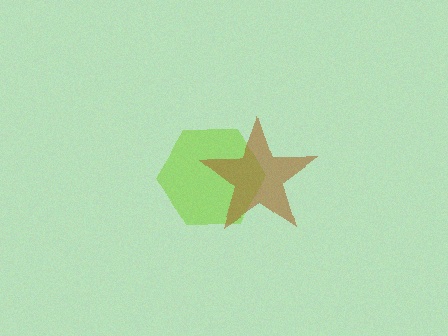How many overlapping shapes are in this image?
There are 2 overlapping shapes in the image.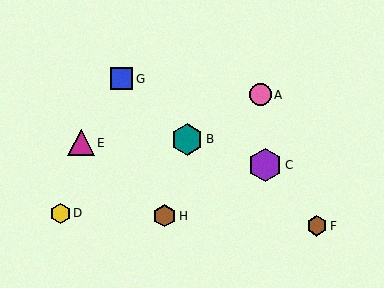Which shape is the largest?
The purple hexagon (labeled C) is the largest.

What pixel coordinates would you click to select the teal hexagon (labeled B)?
Click at (187, 139) to select the teal hexagon B.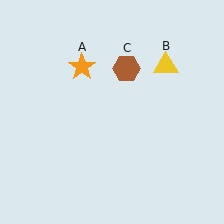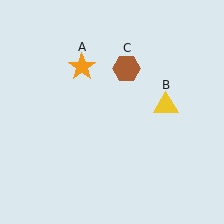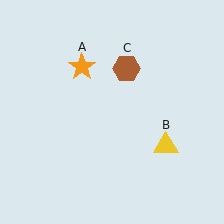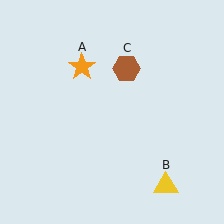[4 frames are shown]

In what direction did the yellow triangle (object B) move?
The yellow triangle (object B) moved down.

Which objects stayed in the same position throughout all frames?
Orange star (object A) and brown hexagon (object C) remained stationary.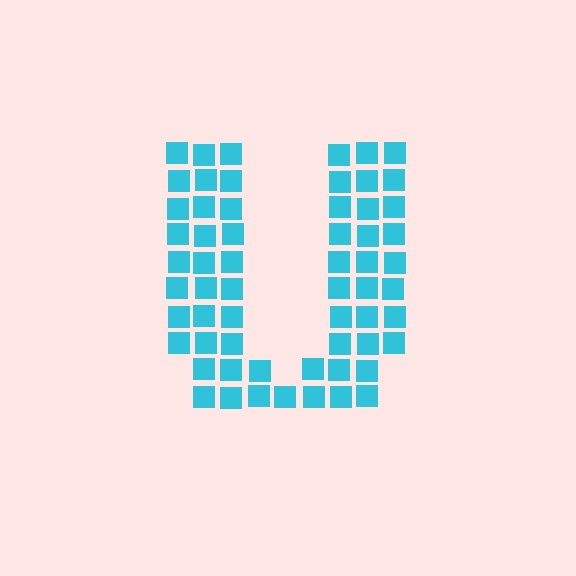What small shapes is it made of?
It is made of small squares.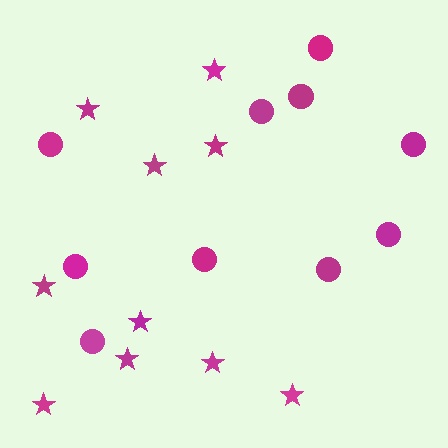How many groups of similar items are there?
There are 2 groups: one group of circles (10) and one group of stars (10).